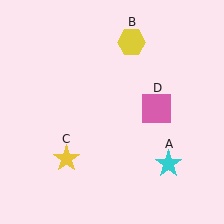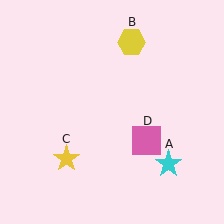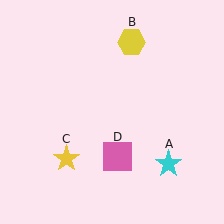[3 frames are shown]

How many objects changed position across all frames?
1 object changed position: pink square (object D).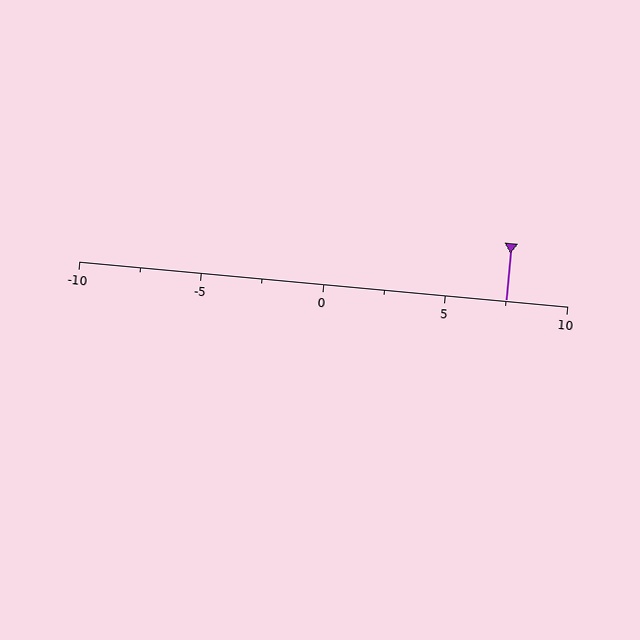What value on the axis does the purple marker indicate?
The marker indicates approximately 7.5.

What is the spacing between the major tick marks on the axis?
The major ticks are spaced 5 apart.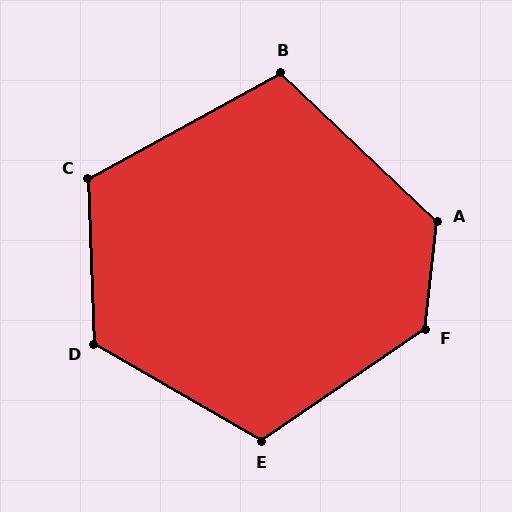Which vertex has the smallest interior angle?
B, at approximately 108 degrees.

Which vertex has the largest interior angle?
F, at approximately 130 degrees.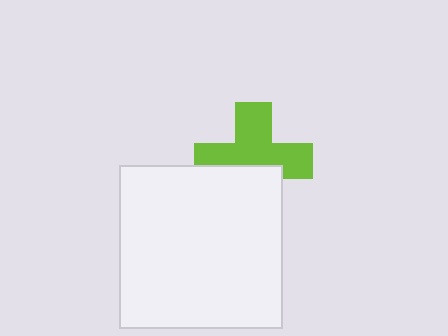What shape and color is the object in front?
The object in front is a white square.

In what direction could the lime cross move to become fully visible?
The lime cross could move up. That would shift it out from behind the white square entirely.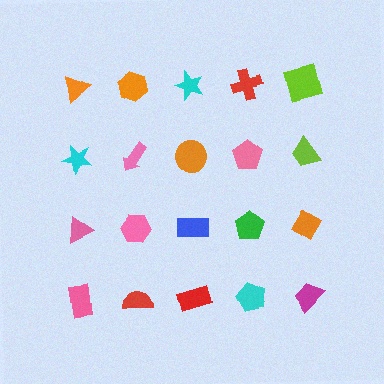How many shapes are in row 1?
5 shapes.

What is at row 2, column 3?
An orange circle.